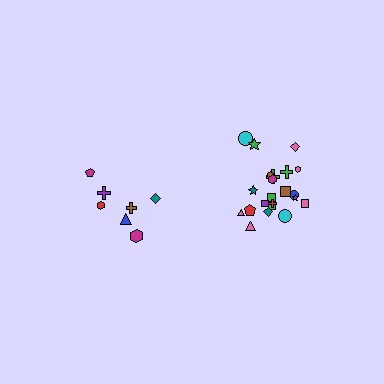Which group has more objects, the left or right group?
The right group.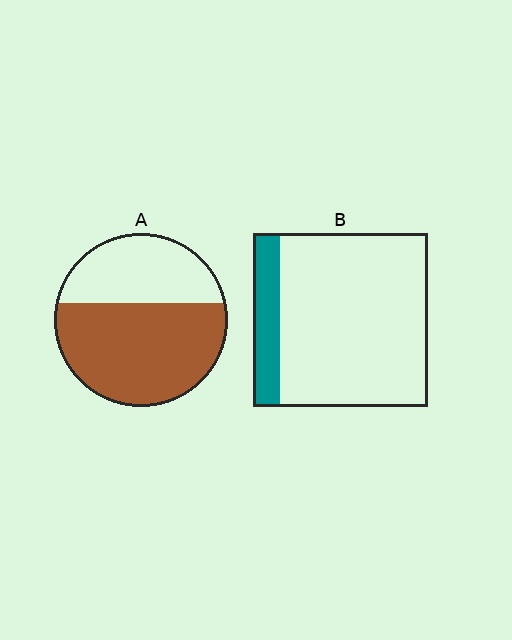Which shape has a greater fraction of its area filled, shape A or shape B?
Shape A.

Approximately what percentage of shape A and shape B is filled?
A is approximately 60% and B is approximately 15%.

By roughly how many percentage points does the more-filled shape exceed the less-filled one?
By roughly 45 percentage points (A over B).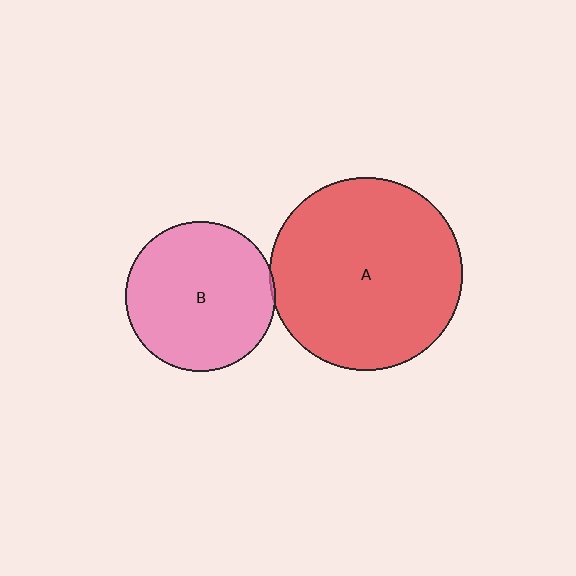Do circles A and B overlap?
Yes.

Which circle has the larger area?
Circle A (red).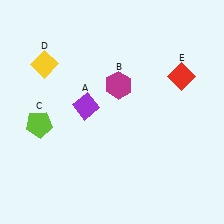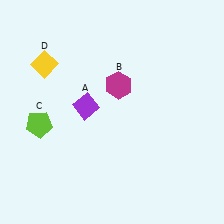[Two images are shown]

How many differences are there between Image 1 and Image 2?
There is 1 difference between the two images.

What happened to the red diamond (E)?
The red diamond (E) was removed in Image 2. It was in the top-right area of Image 1.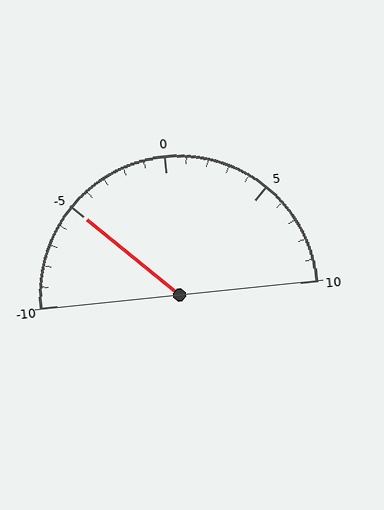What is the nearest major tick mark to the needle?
The nearest major tick mark is -5.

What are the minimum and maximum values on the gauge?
The gauge ranges from -10 to 10.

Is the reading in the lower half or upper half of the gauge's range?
The reading is in the lower half of the range (-10 to 10).